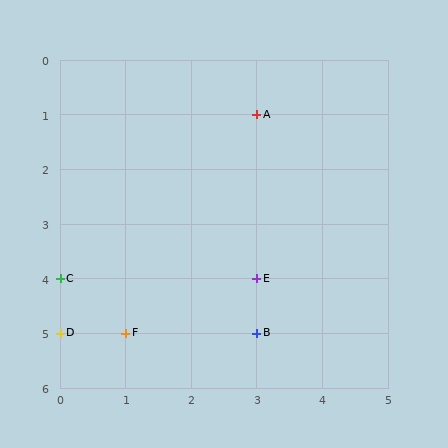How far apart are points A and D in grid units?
Points A and D are 3 columns and 4 rows apart (about 5.0 grid units diagonally).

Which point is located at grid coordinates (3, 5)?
Point B is at (3, 5).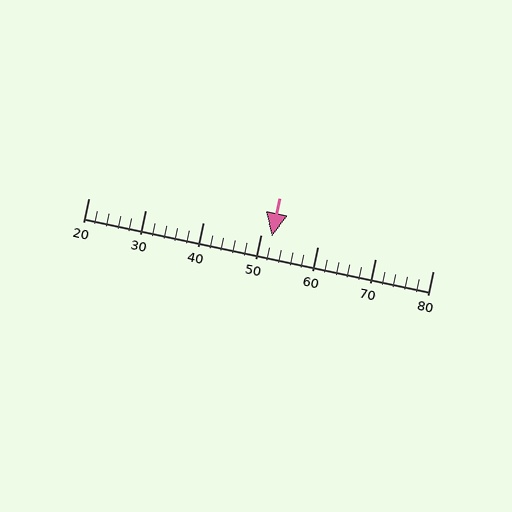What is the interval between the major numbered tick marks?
The major tick marks are spaced 10 units apart.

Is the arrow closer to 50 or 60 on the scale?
The arrow is closer to 50.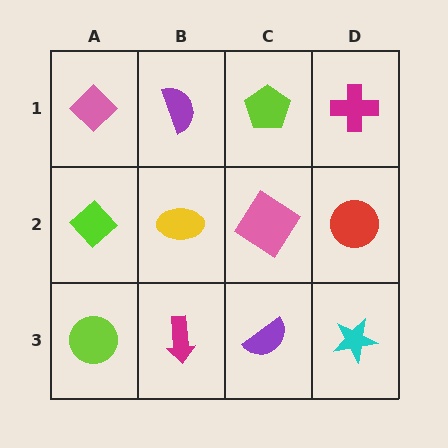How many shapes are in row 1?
4 shapes.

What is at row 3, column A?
A lime circle.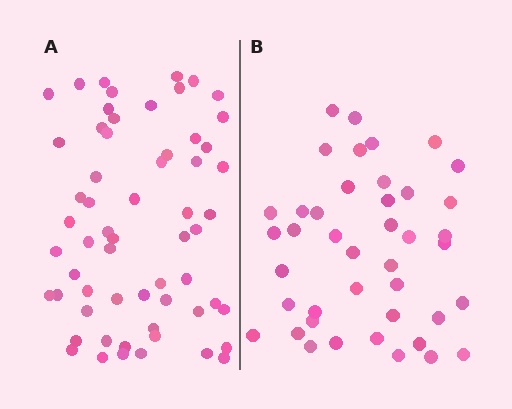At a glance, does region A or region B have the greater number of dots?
Region A (the left region) has more dots.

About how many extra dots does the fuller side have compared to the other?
Region A has approximately 20 more dots than region B.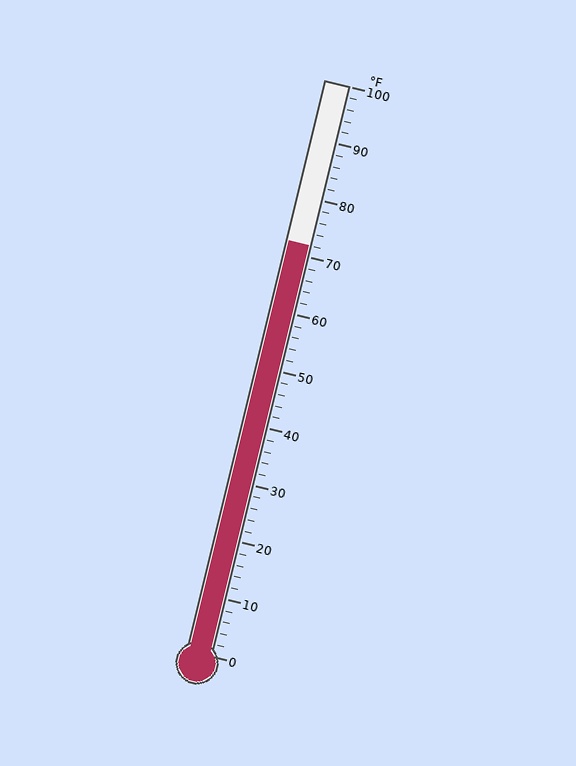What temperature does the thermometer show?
The thermometer shows approximately 72°F.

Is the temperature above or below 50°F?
The temperature is above 50°F.